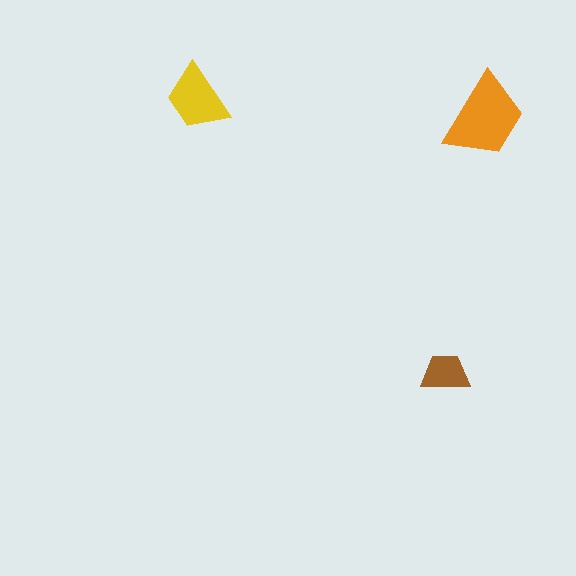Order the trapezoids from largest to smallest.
the orange one, the yellow one, the brown one.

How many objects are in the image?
There are 3 objects in the image.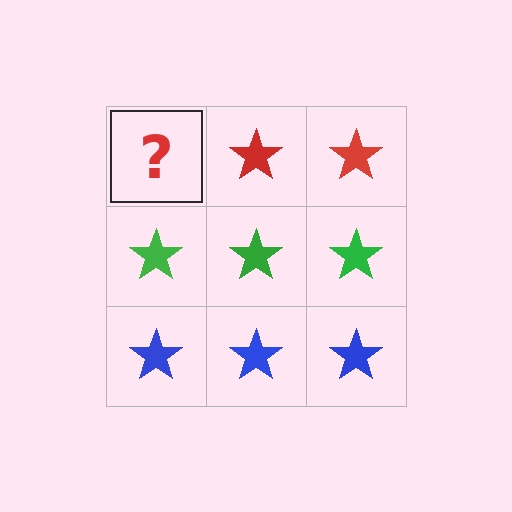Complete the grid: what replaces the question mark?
The question mark should be replaced with a red star.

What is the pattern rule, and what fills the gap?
The rule is that each row has a consistent color. The gap should be filled with a red star.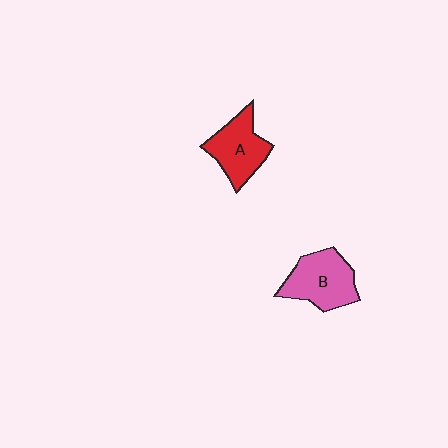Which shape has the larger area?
Shape B (pink).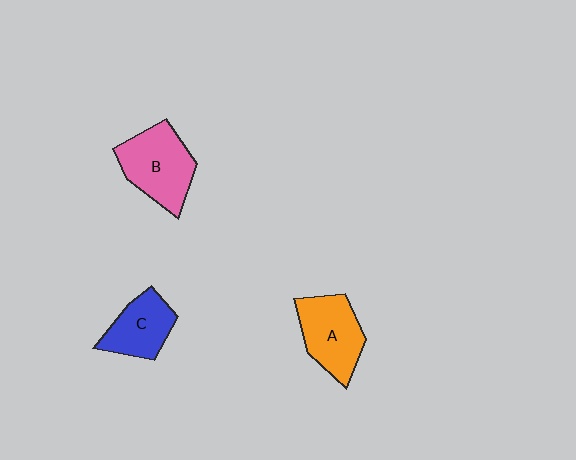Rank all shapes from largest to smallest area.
From largest to smallest: B (pink), A (orange), C (blue).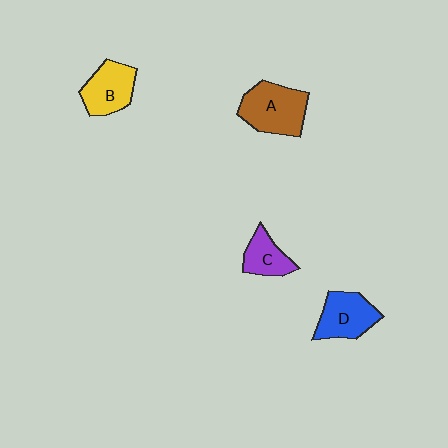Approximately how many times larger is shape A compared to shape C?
Approximately 1.7 times.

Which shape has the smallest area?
Shape C (purple).